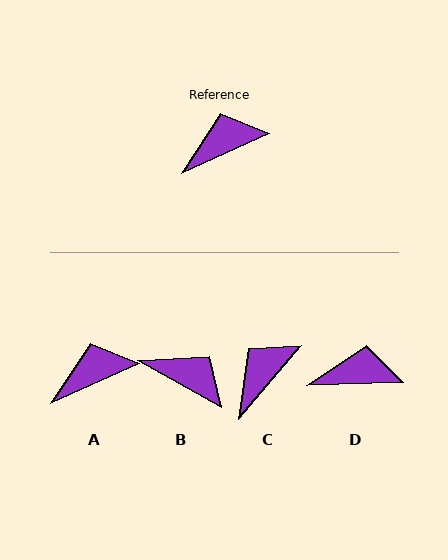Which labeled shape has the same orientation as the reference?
A.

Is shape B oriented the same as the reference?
No, it is off by about 54 degrees.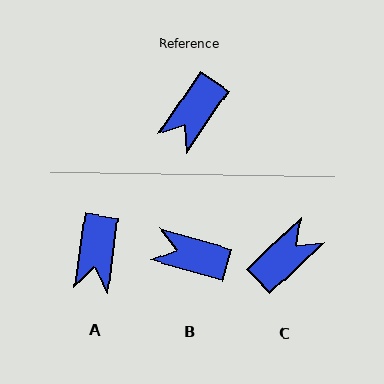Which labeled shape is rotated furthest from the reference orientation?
C, about 168 degrees away.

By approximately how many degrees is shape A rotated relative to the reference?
Approximately 26 degrees counter-clockwise.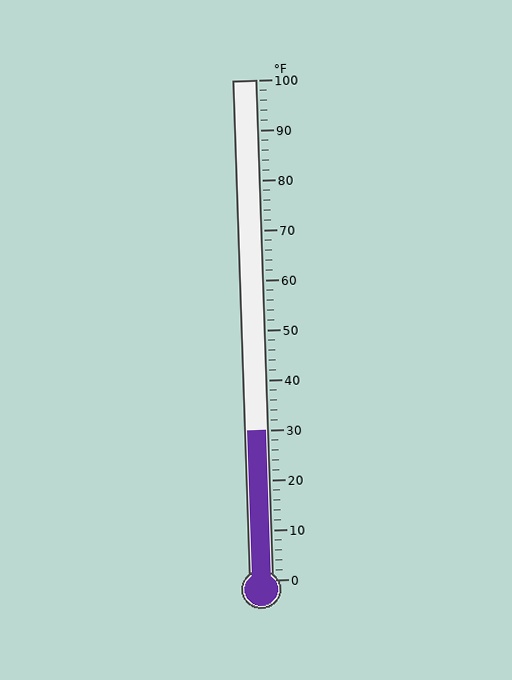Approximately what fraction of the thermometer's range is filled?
The thermometer is filled to approximately 30% of its range.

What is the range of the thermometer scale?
The thermometer scale ranges from 0°F to 100°F.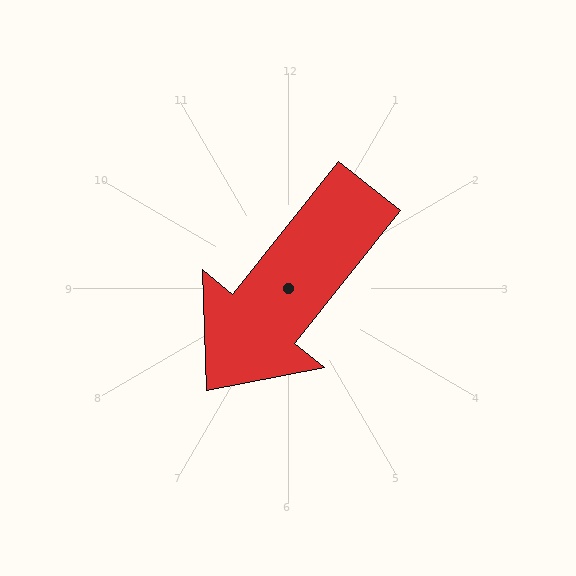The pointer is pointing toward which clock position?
Roughly 7 o'clock.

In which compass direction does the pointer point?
Southwest.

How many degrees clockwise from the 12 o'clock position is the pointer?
Approximately 219 degrees.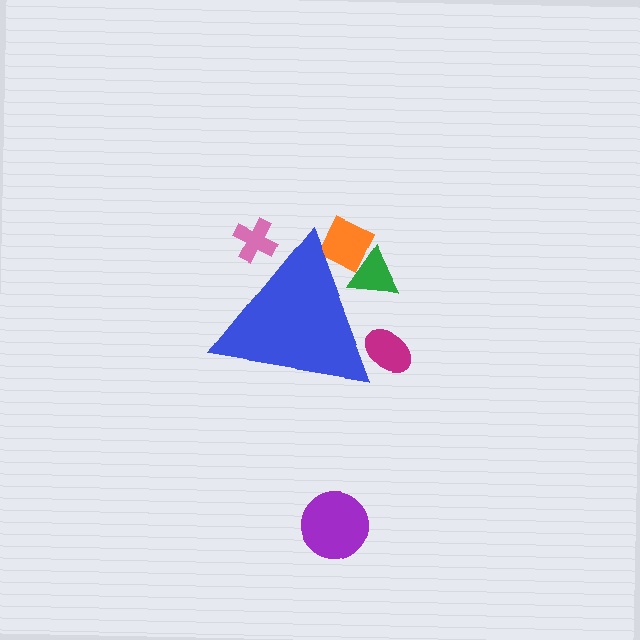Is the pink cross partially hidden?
Yes, the pink cross is partially hidden behind the blue triangle.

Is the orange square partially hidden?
Yes, the orange square is partially hidden behind the blue triangle.